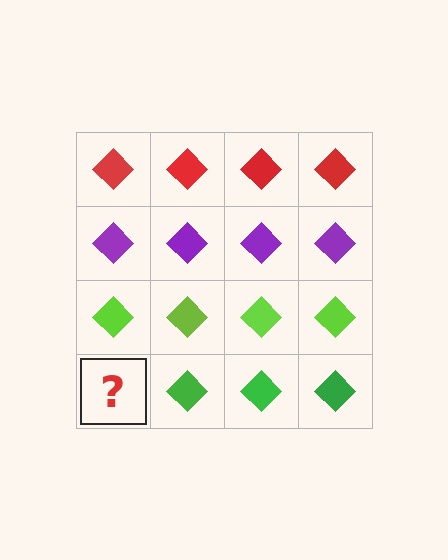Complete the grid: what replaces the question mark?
The question mark should be replaced with a green diamond.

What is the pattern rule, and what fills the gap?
The rule is that each row has a consistent color. The gap should be filled with a green diamond.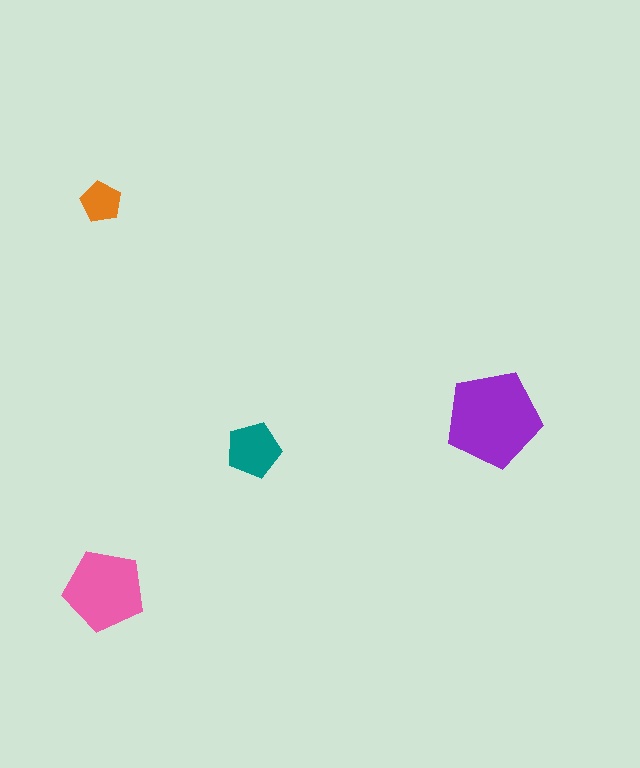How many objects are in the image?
There are 4 objects in the image.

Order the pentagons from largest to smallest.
the purple one, the pink one, the teal one, the orange one.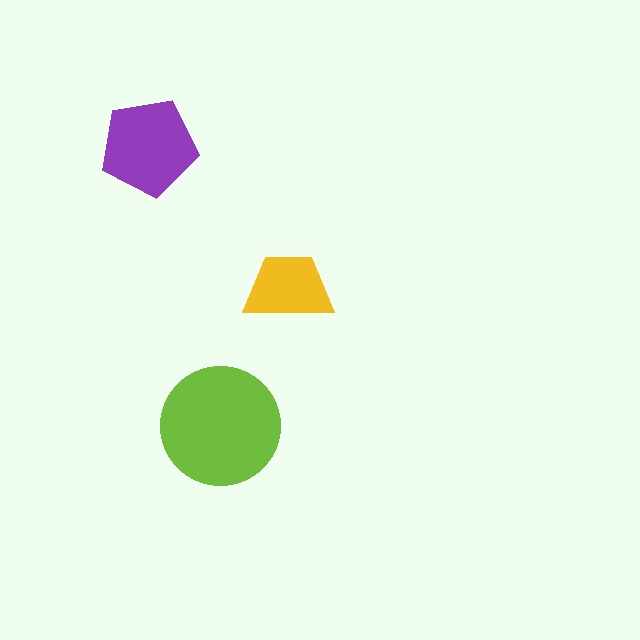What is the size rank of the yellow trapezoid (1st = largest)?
3rd.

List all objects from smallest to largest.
The yellow trapezoid, the purple pentagon, the lime circle.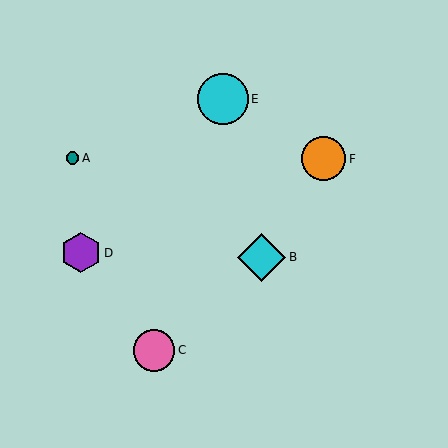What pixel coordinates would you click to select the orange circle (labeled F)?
Click at (323, 159) to select the orange circle F.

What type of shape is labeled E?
Shape E is a cyan circle.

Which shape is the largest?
The cyan circle (labeled E) is the largest.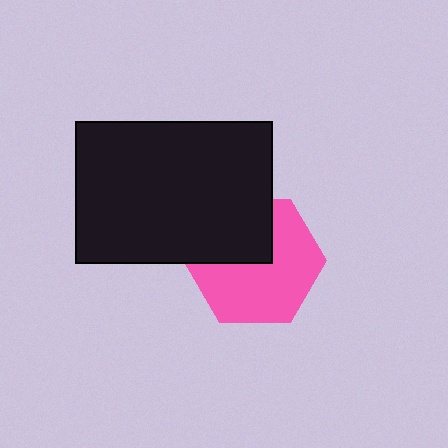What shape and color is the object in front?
The object in front is a black rectangle.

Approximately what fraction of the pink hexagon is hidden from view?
Roughly 35% of the pink hexagon is hidden behind the black rectangle.